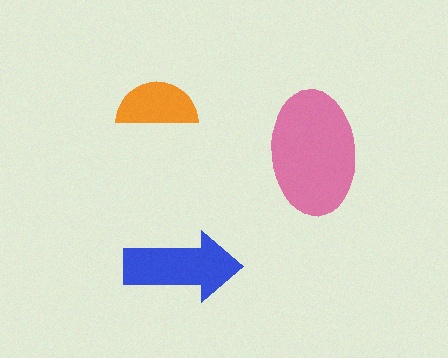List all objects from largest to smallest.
The pink ellipse, the blue arrow, the orange semicircle.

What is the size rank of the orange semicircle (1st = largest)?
3rd.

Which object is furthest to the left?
The orange semicircle is leftmost.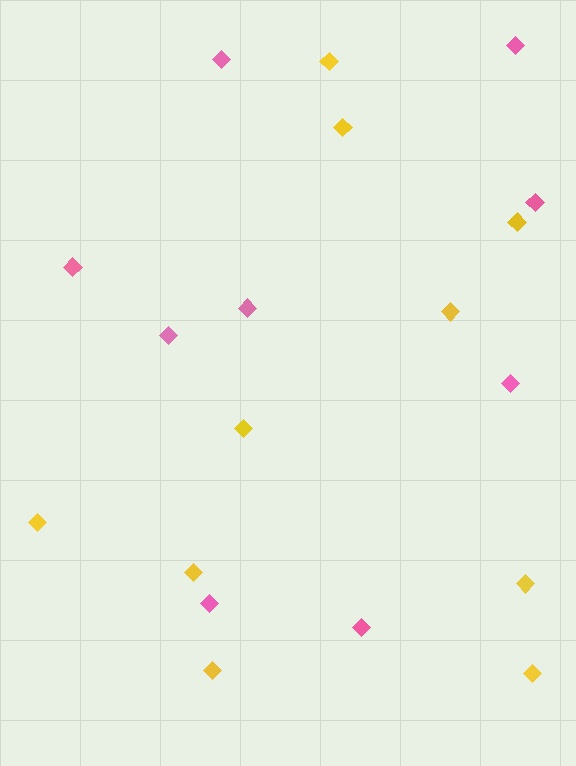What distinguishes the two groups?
There are 2 groups: one group of yellow diamonds (10) and one group of pink diamonds (9).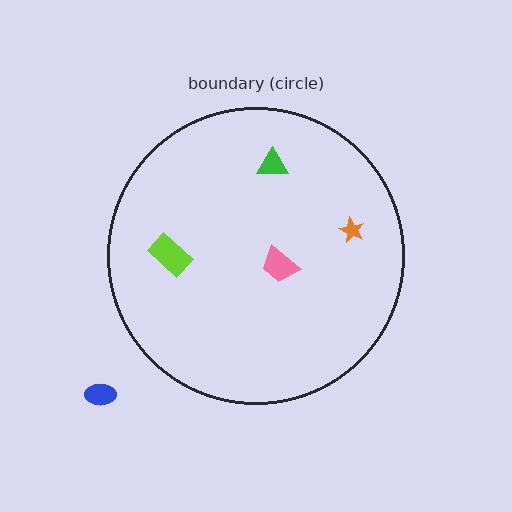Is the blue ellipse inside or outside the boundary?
Outside.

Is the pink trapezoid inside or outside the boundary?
Inside.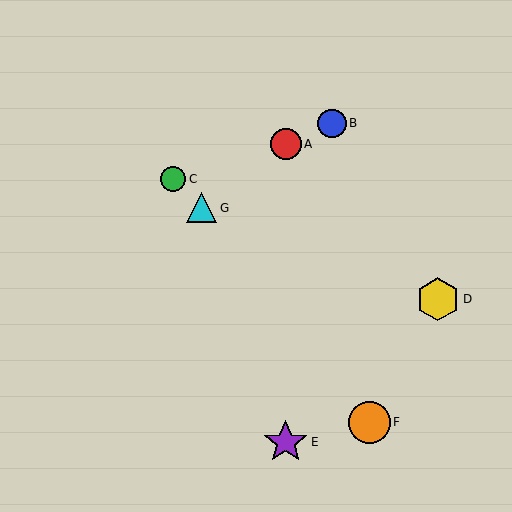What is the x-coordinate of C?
Object C is at x≈173.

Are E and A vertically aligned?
Yes, both are at x≈286.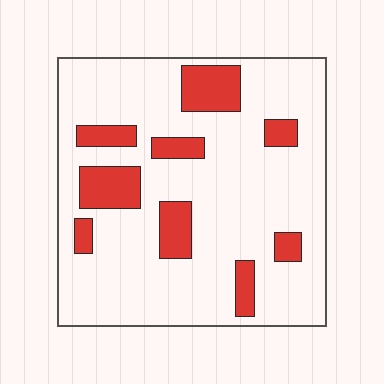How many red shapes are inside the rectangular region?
9.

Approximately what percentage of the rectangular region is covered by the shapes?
Approximately 20%.